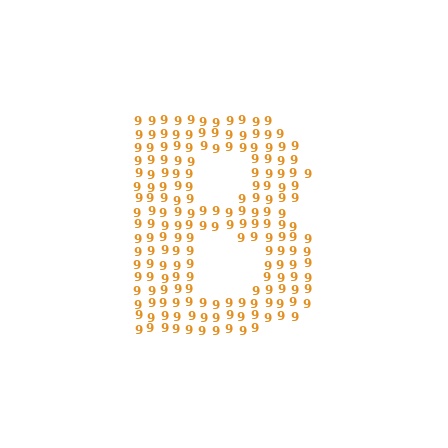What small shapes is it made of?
It is made of small digit 9's.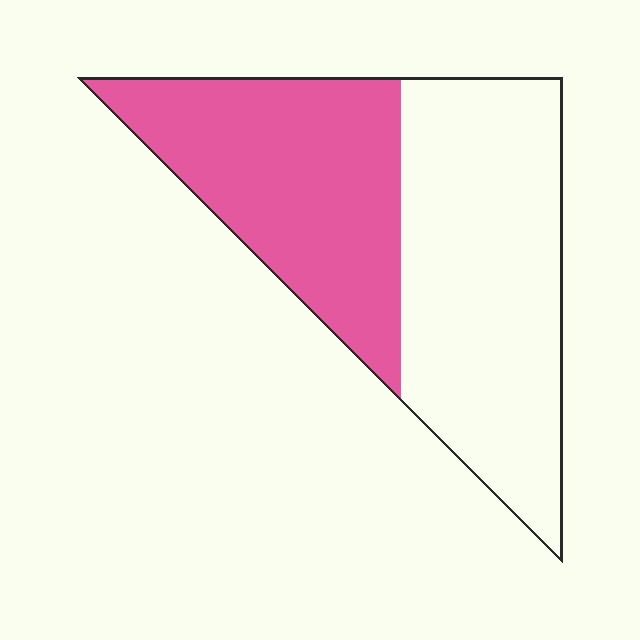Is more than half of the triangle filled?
No.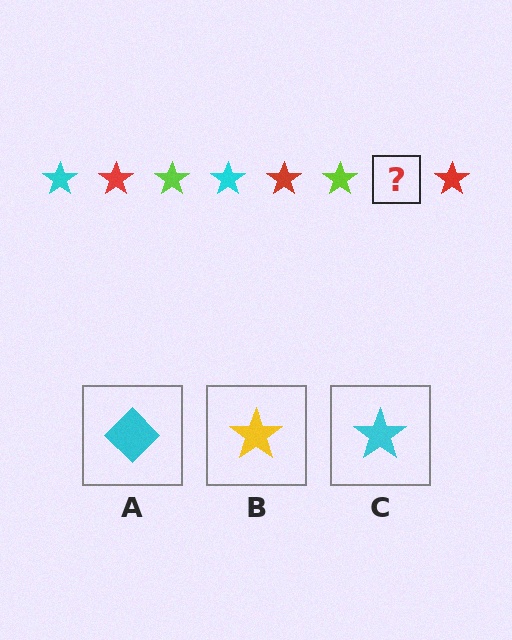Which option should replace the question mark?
Option C.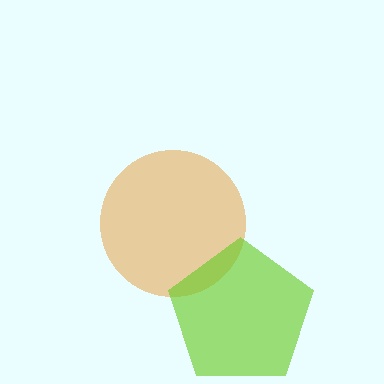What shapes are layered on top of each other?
The layered shapes are: an orange circle, a lime pentagon.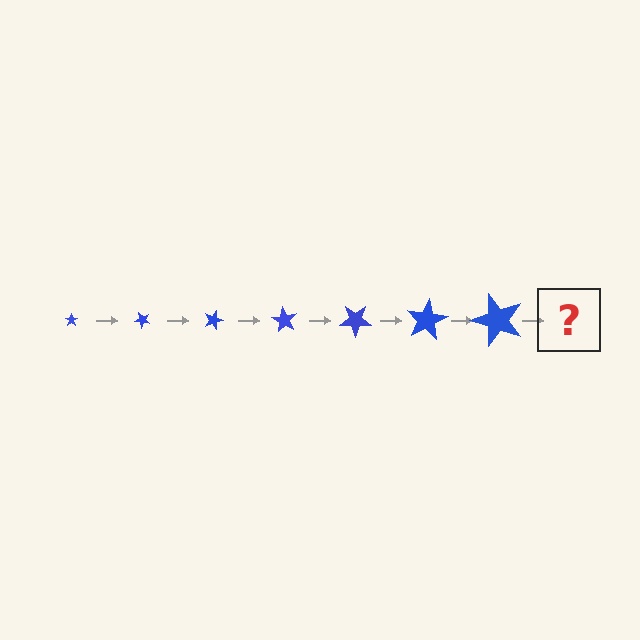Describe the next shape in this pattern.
It should be a star, larger than the previous one and rotated 315 degrees from the start.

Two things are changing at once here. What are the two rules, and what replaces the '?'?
The two rules are that the star grows larger each step and it rotates 45 degrees each step. The '?' should be a star, larger than the previous one and rotated 315 degrees from the start.